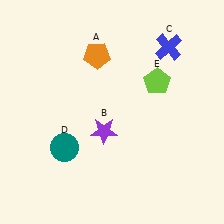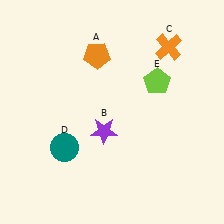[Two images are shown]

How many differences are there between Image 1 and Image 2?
There is 1 difference between the two images.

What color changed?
The cross (C) changed from blue in Image 1 to orange in Image 2.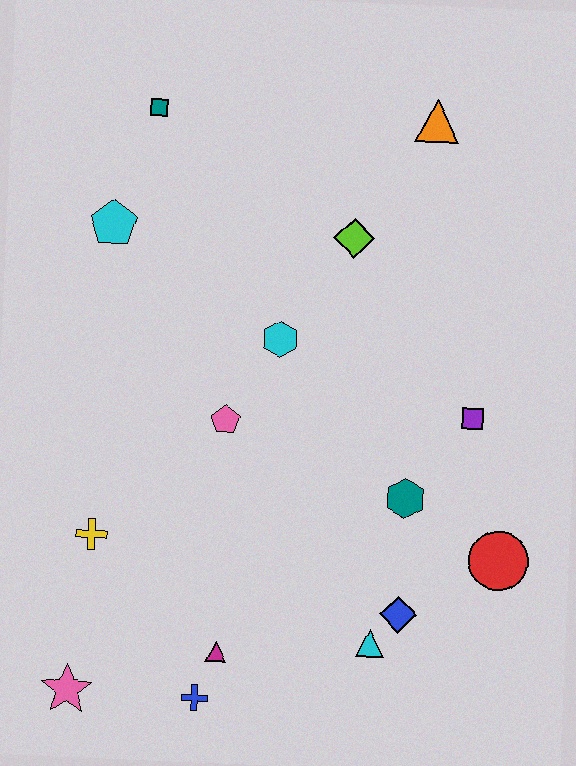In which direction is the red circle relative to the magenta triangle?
The red circle is to the right of the magenta triangle.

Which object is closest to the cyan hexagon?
The pink pentagon is closest to the cyan hexagon.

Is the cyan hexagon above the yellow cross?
Yes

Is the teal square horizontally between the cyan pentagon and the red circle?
Yes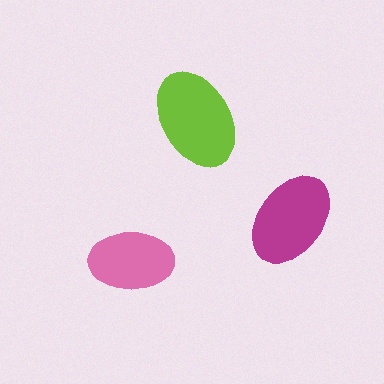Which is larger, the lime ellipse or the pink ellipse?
The lime one.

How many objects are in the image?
There are 3 objects in the image.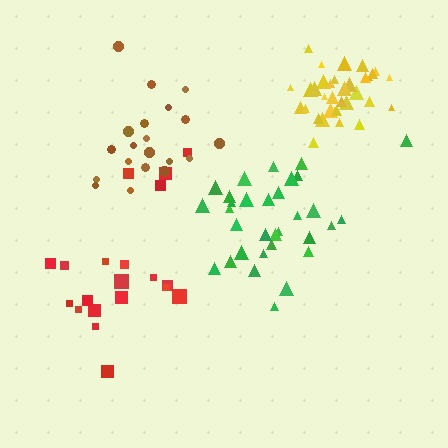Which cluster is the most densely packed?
Yellow.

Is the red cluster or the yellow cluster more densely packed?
Yellow.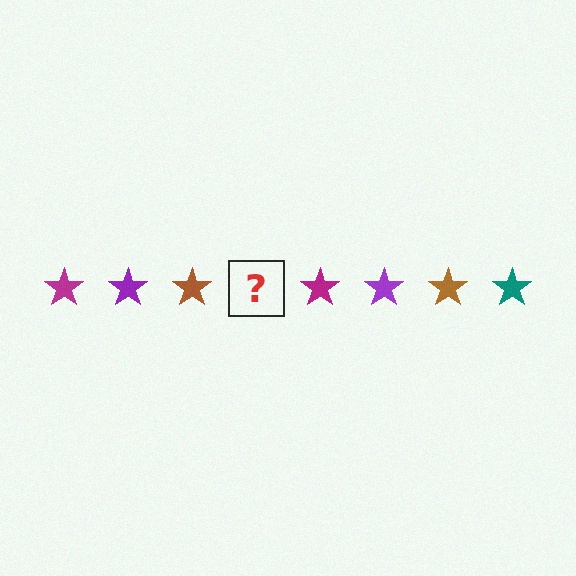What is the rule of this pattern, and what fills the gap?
The rule is that the pattern cycles through magenta, purple, brown, teal stars. The gap should be filled with a teal star.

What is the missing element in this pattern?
The missing element is a teal star.